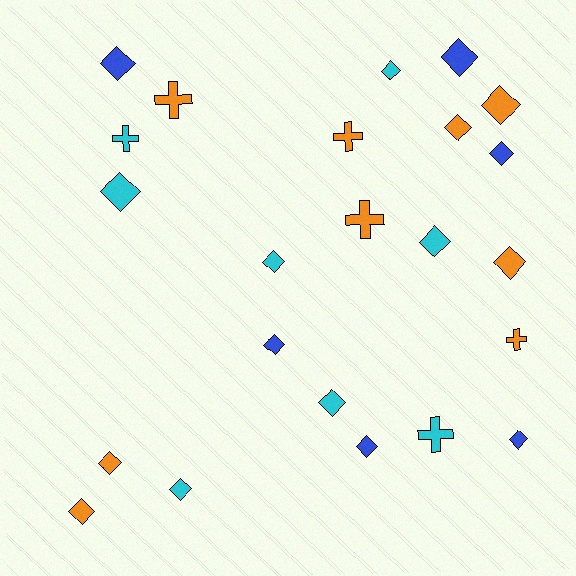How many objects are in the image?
There are 23 objects.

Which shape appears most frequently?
Diamond, with 17 objects.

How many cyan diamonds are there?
There are 6 cyan diamonds.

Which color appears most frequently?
Orange, with 9 objects.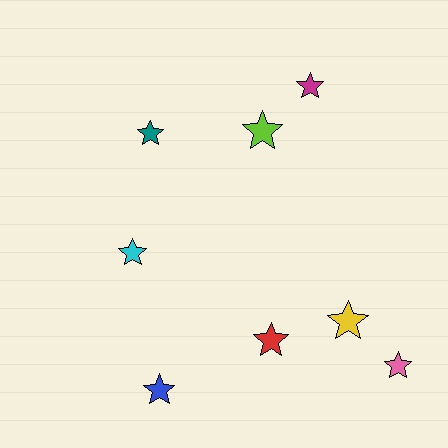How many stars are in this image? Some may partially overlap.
There are 8 stars.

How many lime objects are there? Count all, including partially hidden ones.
There is 1 lime object.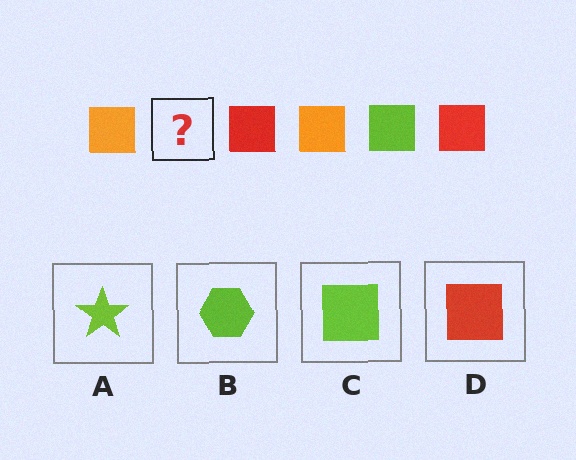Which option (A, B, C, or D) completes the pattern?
C.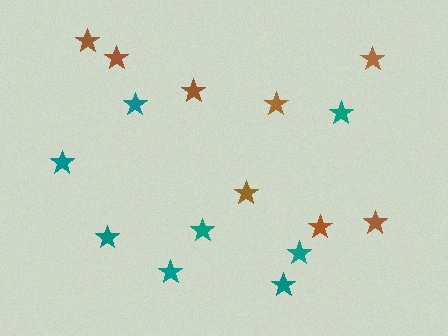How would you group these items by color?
There are 2 groups: one group of brown stars (8) and one group of teal stars (8).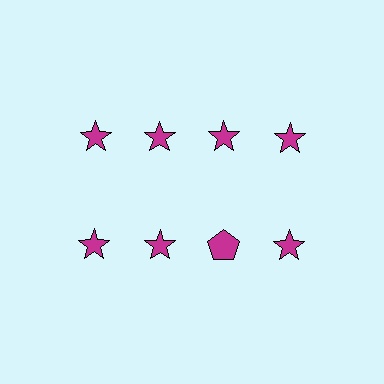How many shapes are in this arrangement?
There are 8 shapes arranged in a grid pattern.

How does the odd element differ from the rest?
It has a different shape: pentagon instead of star.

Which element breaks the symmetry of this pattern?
The magenta pentagon in the second row, center column breaks the symmetry. All other shapes are magenta stars.